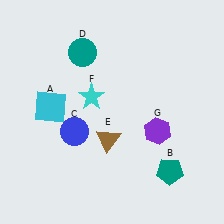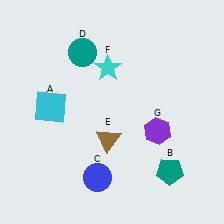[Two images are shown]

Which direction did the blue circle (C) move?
The blue circle (C) moved down.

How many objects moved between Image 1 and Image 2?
2 objects moved between the two images.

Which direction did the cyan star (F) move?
The cyan star (F) moved up.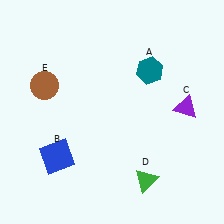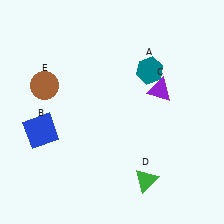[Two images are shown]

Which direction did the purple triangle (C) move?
The purple triangle (C) moved left.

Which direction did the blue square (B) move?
The blue square (B) moved up.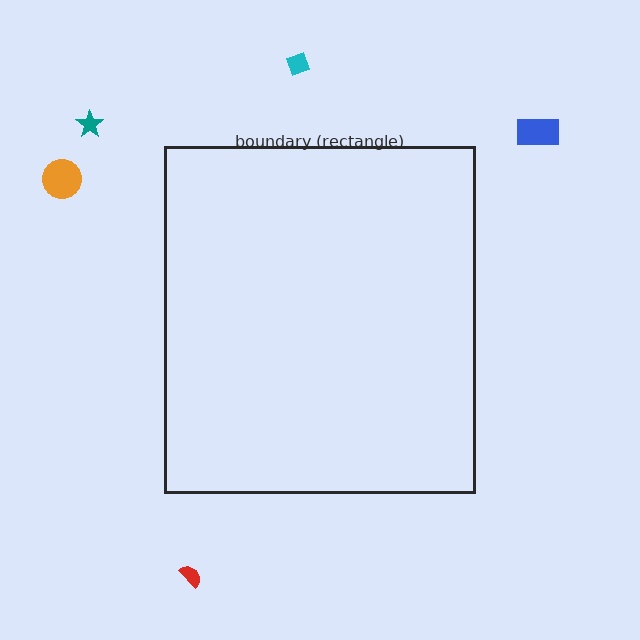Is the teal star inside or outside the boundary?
Outside.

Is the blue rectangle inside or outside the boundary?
Outside.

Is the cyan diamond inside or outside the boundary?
Outside.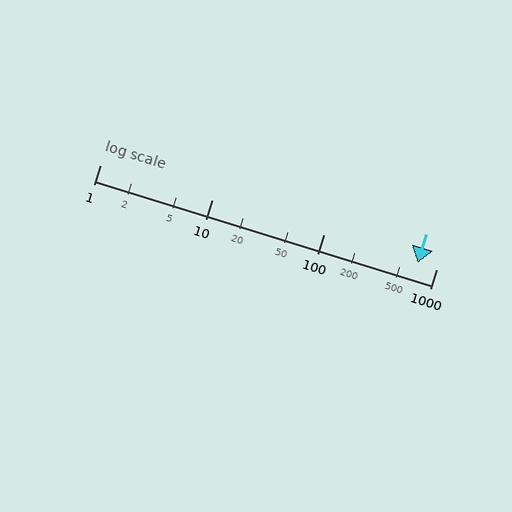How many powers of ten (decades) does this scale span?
The scale spans 3 decades, from 1 to 1000.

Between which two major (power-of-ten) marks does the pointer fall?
The pointer is between 100 and 1000.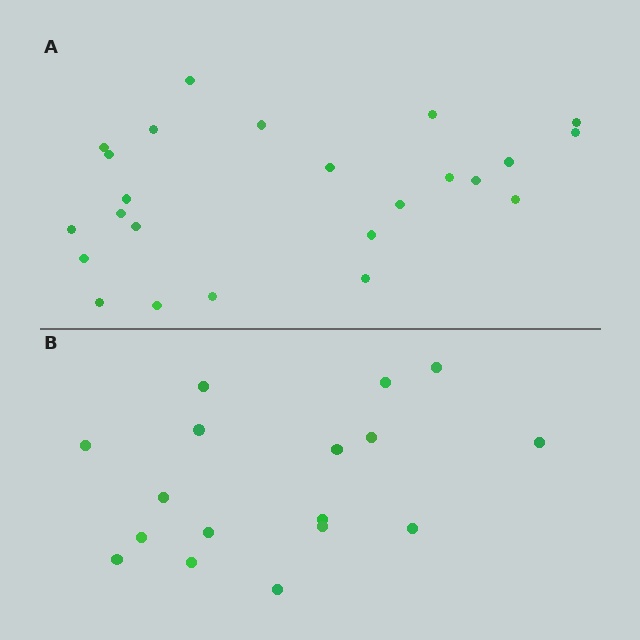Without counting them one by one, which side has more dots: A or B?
Region A (the top region) has more dots.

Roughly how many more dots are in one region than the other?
Region A has roughly 8 or so more dots than region B.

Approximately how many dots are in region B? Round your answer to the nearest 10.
About 20 dots. (The exact count is 17, which rounds to 20.)